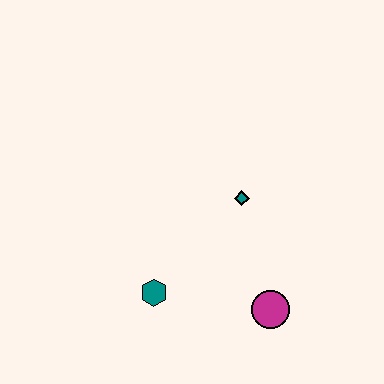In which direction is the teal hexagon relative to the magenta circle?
The teal hexagon is to the left of the magenta circle.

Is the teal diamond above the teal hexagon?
Yes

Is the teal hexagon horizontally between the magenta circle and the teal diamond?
No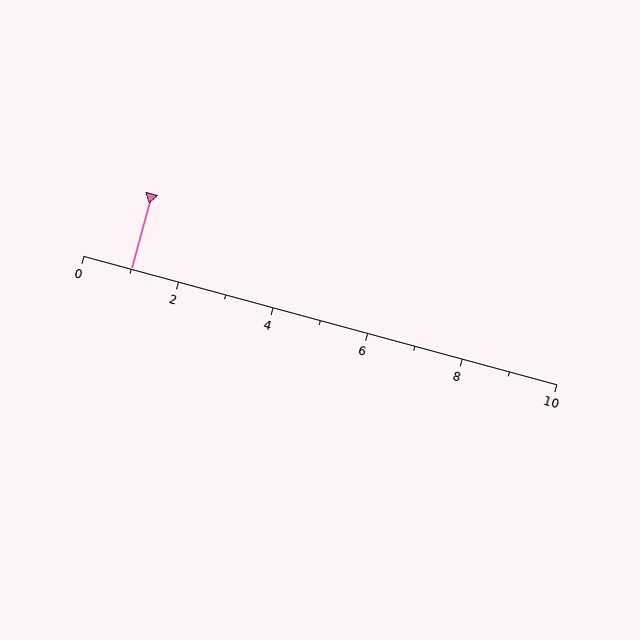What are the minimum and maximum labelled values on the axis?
The axis runs from 0 to 10.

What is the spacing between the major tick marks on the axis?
The major ticks are spaced 2 apart.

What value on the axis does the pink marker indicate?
The marker indicates approximately 1.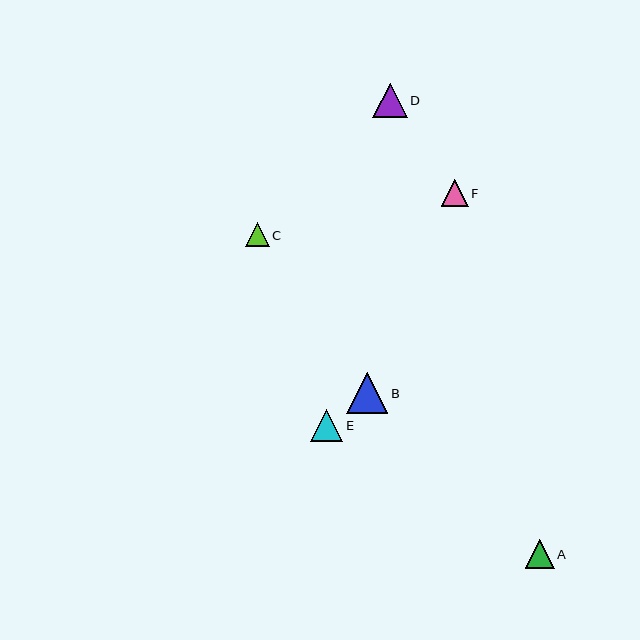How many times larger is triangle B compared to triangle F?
Triangle B is approximately 1.5 times the size of triangle F.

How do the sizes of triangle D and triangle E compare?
Triangle D and triangle E are approximately the same size.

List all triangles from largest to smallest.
From largest to smallest: B, D, E, A, F, C.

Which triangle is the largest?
Triangle B is the largest with a size of approximately 41 pixels.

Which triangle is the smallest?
Triangle C is the smallest with a size of approximately 24 pixels.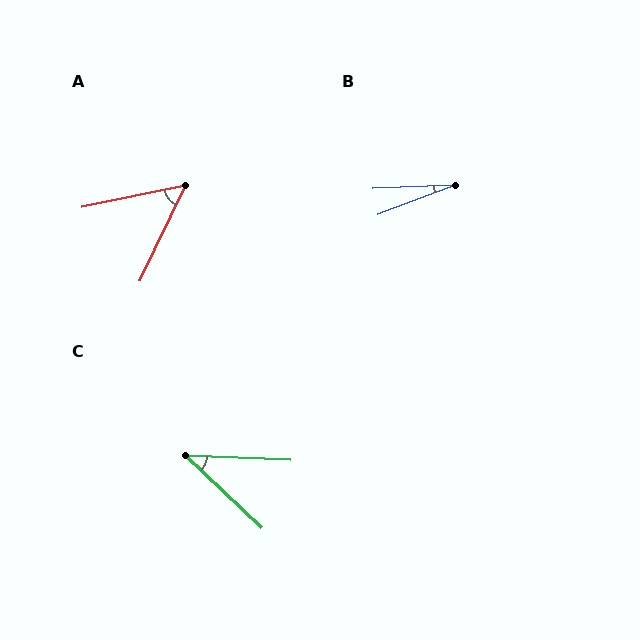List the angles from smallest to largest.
B (18°), C (41°), A (53°).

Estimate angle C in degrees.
Approximately 41 degrees.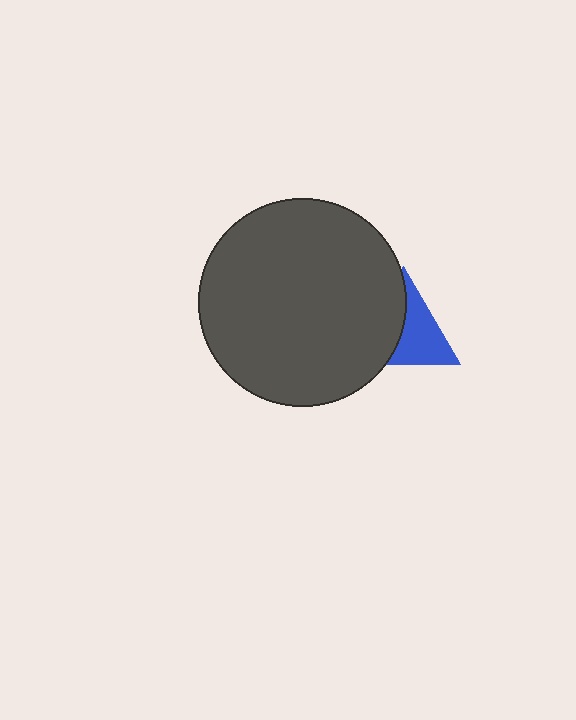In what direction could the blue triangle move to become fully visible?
The blue triangle could move right. That would shift it out from behind the dark gray circle entirely.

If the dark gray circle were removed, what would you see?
You would see the complete blue triangle.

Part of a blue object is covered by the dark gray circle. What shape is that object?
It is a triangle.